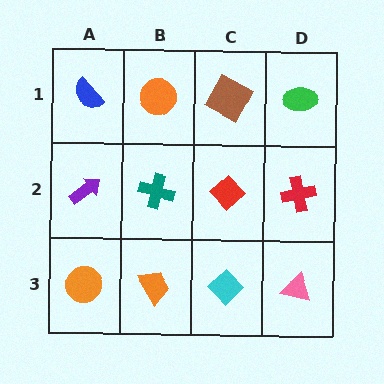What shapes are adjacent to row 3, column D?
A red cross (row 2, column D), a cyan diamond (row 3, column C).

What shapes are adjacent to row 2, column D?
A green ellipse (row 1, column D), a pink triangle (row 3, column D), a red diamond (row 2, column C).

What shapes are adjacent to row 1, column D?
A red cross (row 2, column D), a brown square (row 1, column C).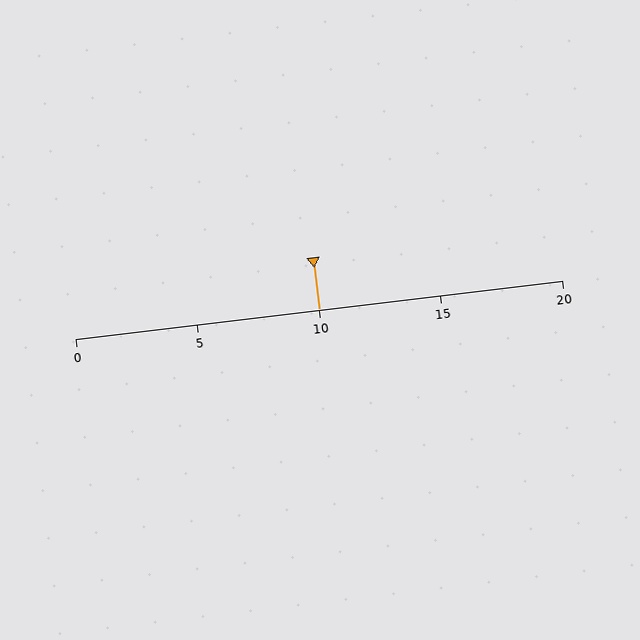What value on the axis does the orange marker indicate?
The marker indicates approximately 10.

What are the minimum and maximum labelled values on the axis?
The axis runs from 0 to 20.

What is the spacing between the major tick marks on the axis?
The major ticks are spaced 5 apart.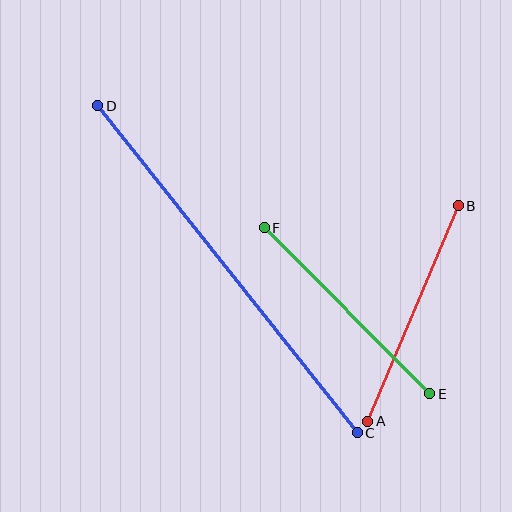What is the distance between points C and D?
The distance is approximately 417 pixels.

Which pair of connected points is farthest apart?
Points C and D are farthest apart.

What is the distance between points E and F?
The distance is approximately 234 pixels.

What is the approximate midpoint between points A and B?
The midpoint is at approximately (413, 313) pixels.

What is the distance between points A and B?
The distance is approximately 234 pixels.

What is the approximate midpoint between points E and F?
The midpoint is at approximately (347, 311) pixels.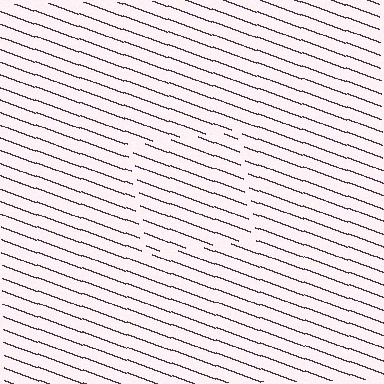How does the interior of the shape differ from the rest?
The interior of the shape contains the same grating, shifted by half a period — the contour is defined by the phase discontinuity where line-ends from the inner and outer gratings abut.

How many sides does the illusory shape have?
4 sides — the line-ends trace a square.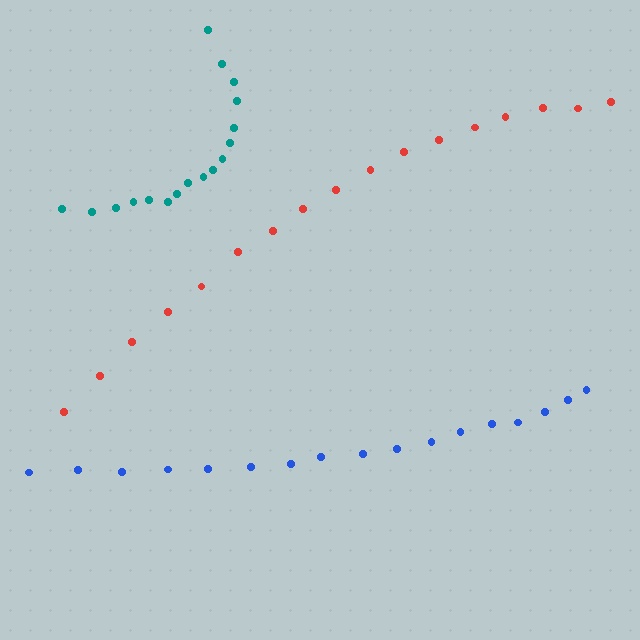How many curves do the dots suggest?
There are 3 distinct paths.